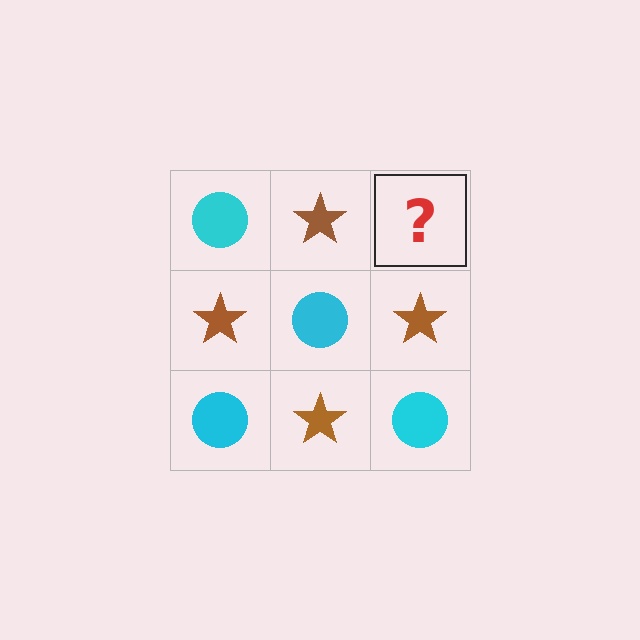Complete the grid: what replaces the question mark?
The question mark should be replaced with a cyan circle.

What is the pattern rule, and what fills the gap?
The rule is that it alternates cyan circle and brown star in a checkerboard pattern. The gap should be filled with a cyan circle.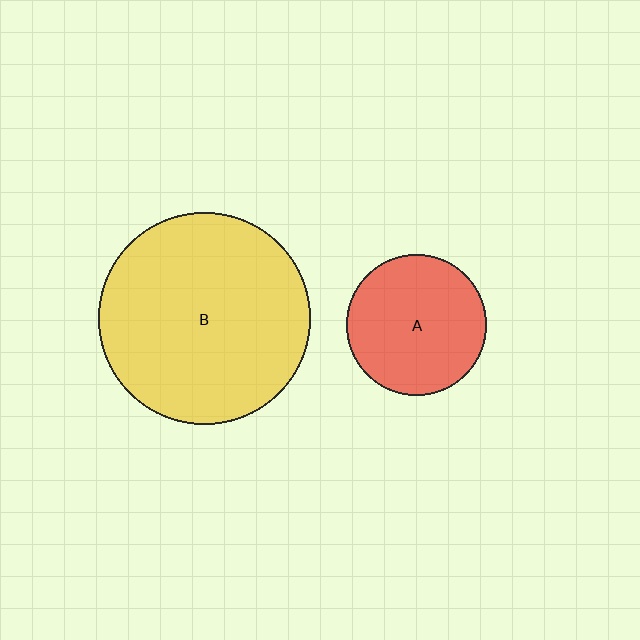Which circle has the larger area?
Circle B (yellow).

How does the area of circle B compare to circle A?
Approximately 2.3 times.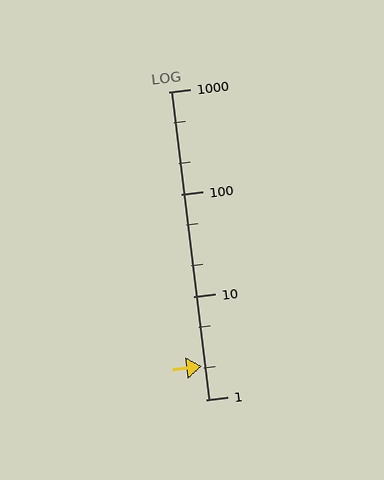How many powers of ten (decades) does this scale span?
The scale spans 3 decades, from 1 to 1000.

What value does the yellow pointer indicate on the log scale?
The pointer indicates approximately 2.1.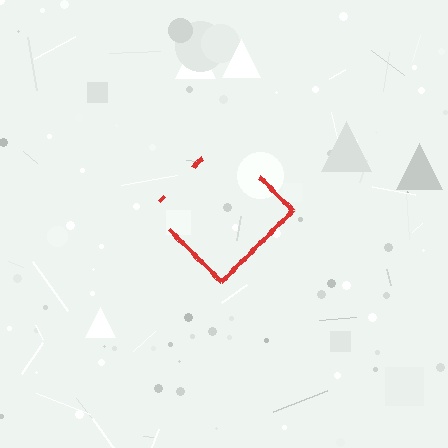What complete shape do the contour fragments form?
The contour fragments form a diamond.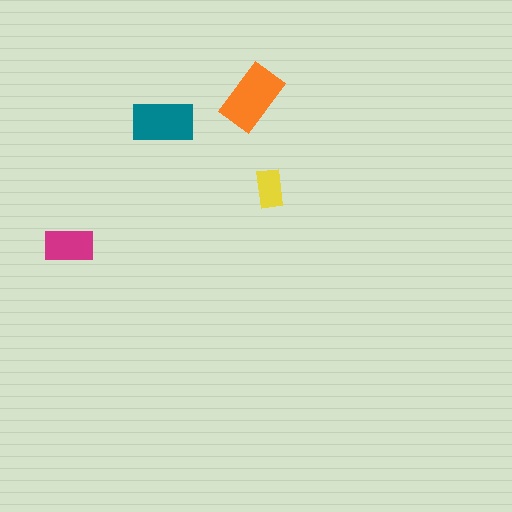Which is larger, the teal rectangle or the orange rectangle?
The orange one.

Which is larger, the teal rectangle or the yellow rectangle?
The teal one.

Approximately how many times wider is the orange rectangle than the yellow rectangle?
About 1.5 times wider.